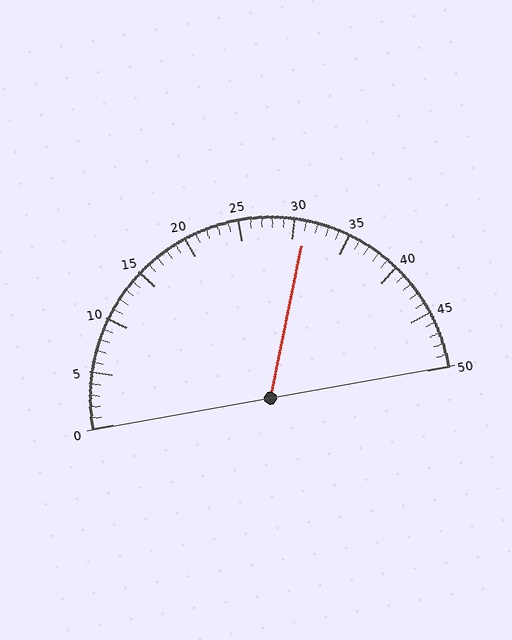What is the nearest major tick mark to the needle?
The nearest major tick mark is 30.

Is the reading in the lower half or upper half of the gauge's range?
The reading is in the upper half of the range (0 to 50).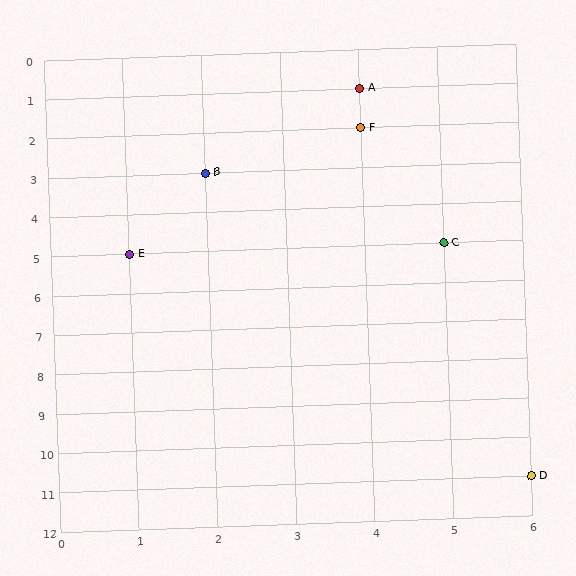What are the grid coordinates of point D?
Point D is at grid coordinates (6, 11).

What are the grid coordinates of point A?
Point A is at grid coordinates (4, 1).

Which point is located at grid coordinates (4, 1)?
Point A is at (4, 1).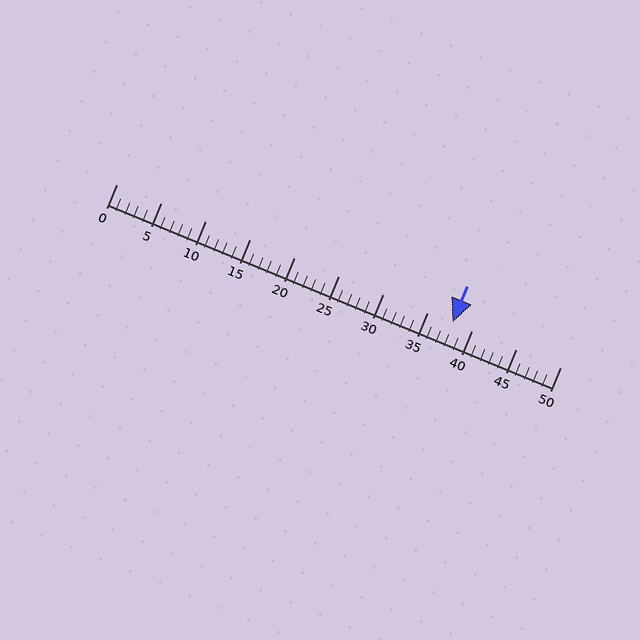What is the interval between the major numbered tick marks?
The major tick marks are spaced 5 units apart.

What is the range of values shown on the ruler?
The ruler shows values from 0 to 50.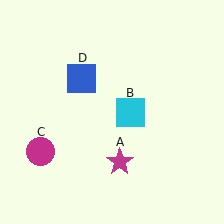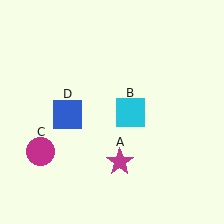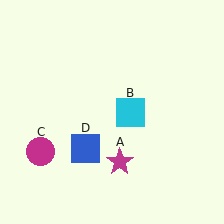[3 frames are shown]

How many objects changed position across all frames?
1 object changed position: blue square (object D).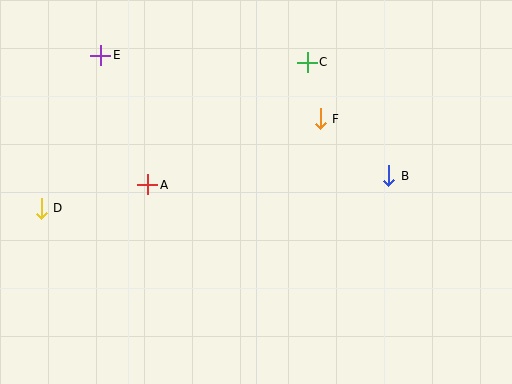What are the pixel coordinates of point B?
Point B is at (389, 176).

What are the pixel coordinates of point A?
Point A is at (148, 185).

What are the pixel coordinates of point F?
Point F is at (320, 119).